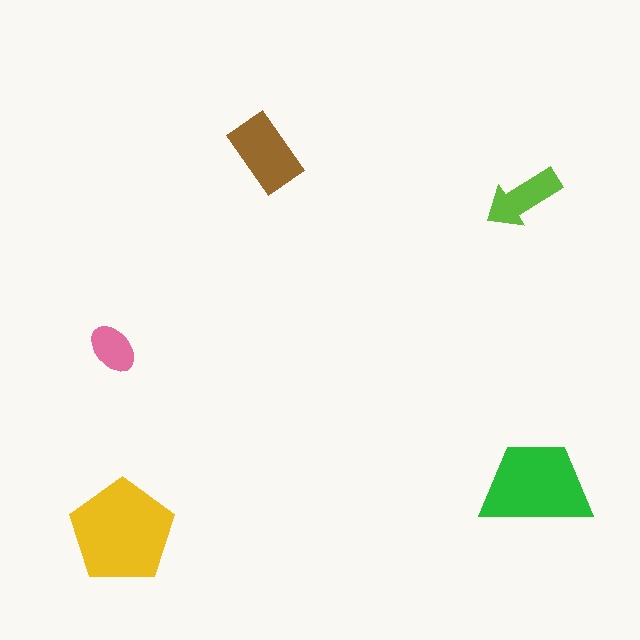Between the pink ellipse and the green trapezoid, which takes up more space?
The green trapezoid.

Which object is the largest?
The yellow pentagon.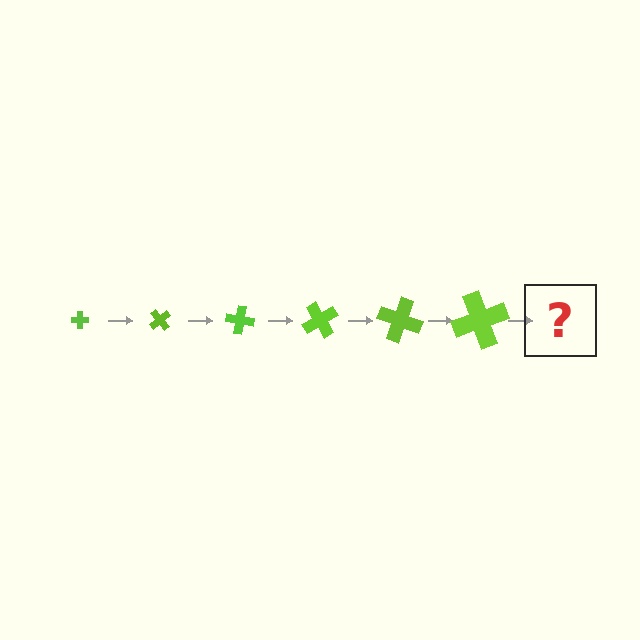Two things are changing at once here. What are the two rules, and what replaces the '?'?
The two rules are that the cross grows larger each step and it rotates 50 degrees each step. The '?' should be a cross, larger than the previous one and rotated 300 degrees from the start.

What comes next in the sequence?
The next element should be a cross, larger than the previous one and rotated 300 degrees from the start.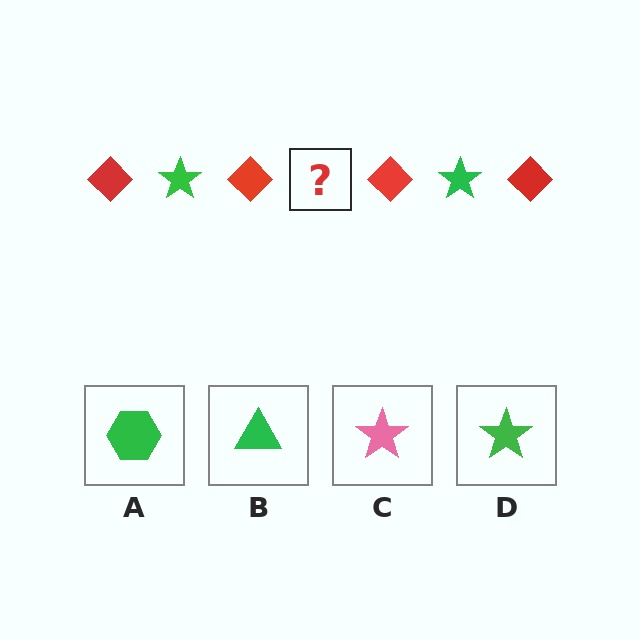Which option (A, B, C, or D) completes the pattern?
D.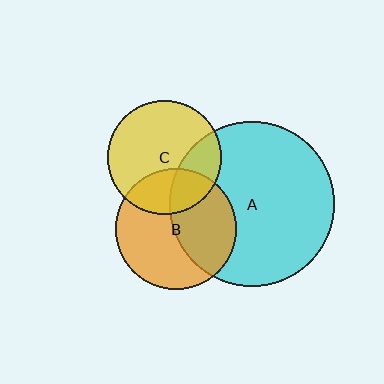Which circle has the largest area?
Circle A (cyan).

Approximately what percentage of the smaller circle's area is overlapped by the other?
Approximately 45%.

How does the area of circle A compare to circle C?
Approximately 2.1 times.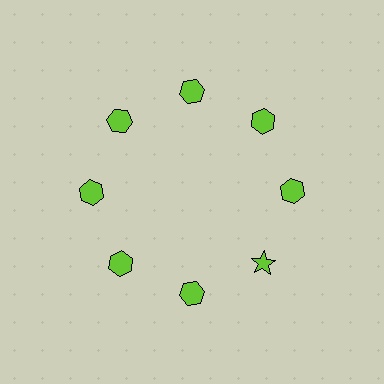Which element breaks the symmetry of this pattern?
The lime star at roughly the 4 o'clock position breaks the symmetry. All other shapes are lime hexagons.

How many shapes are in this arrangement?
There are 8 shapes arranged in a ring pattern.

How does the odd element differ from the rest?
It has a different shape: star instead of hexagon.